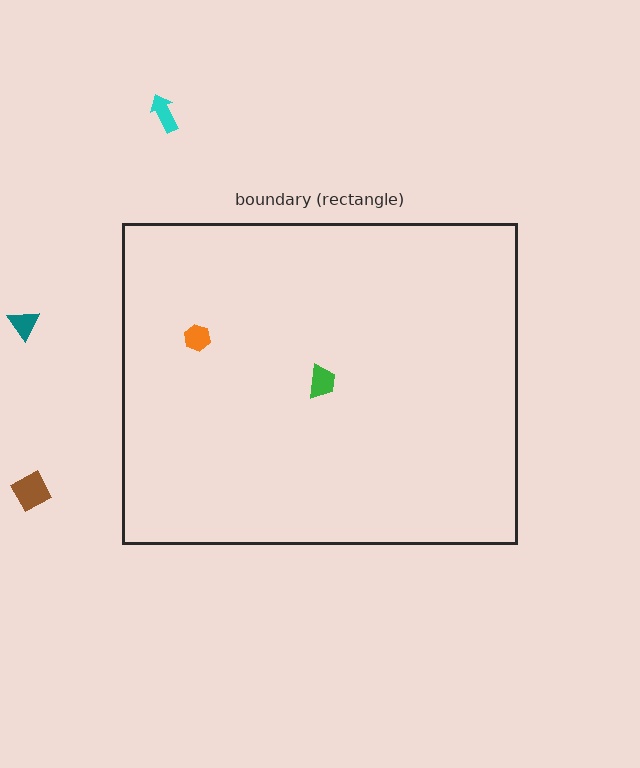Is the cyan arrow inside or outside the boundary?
Outside.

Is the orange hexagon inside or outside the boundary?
Inside.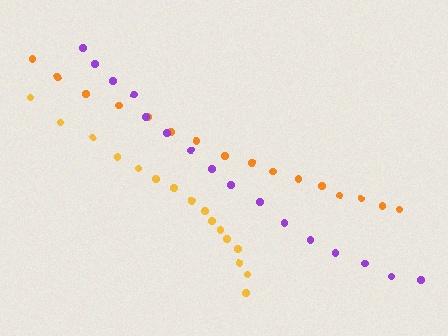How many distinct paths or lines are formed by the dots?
There are 3 distinct paths.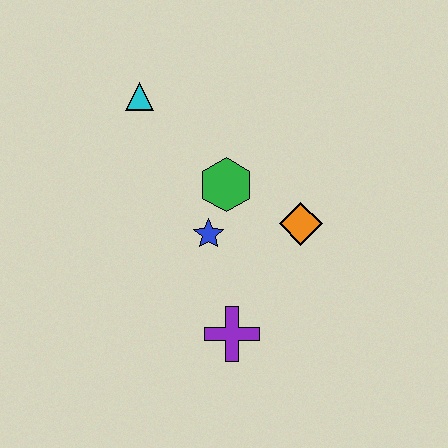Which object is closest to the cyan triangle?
The green hexagon is closest to the cyan triangle.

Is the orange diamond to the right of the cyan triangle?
Yes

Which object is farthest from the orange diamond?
The cyan triangle is farthest from the orange diamond.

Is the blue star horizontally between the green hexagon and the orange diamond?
No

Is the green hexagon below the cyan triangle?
Yes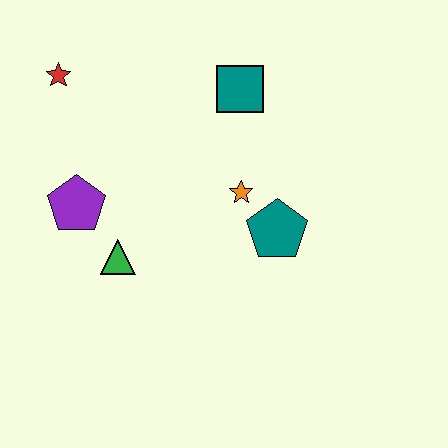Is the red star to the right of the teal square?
No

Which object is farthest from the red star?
The teal pentagon is farthest from the red star.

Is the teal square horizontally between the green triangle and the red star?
No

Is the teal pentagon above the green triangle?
Yes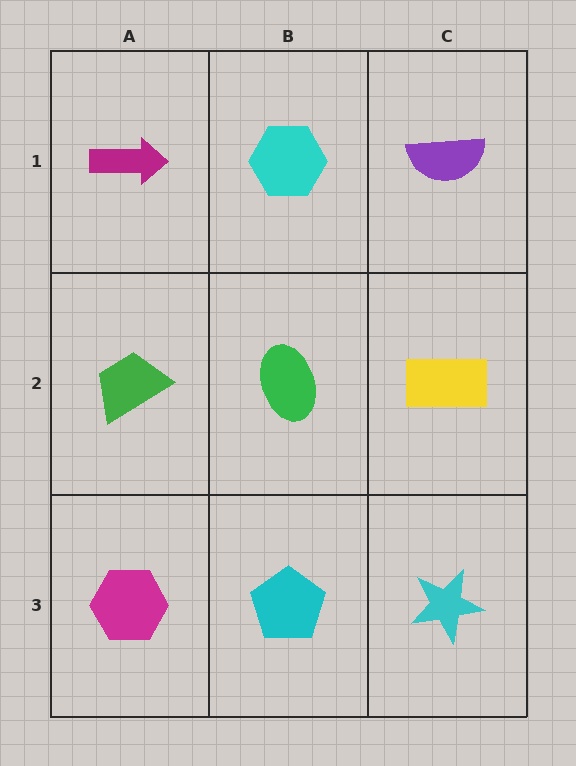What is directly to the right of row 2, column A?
A green ellipse.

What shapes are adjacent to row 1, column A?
A green trapezoid (row 2, column A), a cyan hexagon (row 1, column B).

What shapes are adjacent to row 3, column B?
A green ellipse (row 2, column B), a magenta hexagon (row 3, column A), a cyan star (row 3, column C).